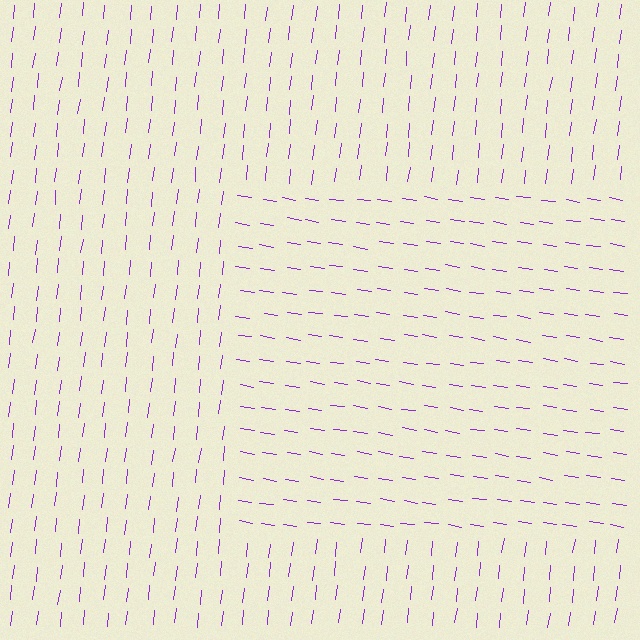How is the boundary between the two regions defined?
The boundary is defined purely by a change in line orientation (approximately 88 degrees difference). All lines are the same color and thickness.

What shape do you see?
I see a rectangle.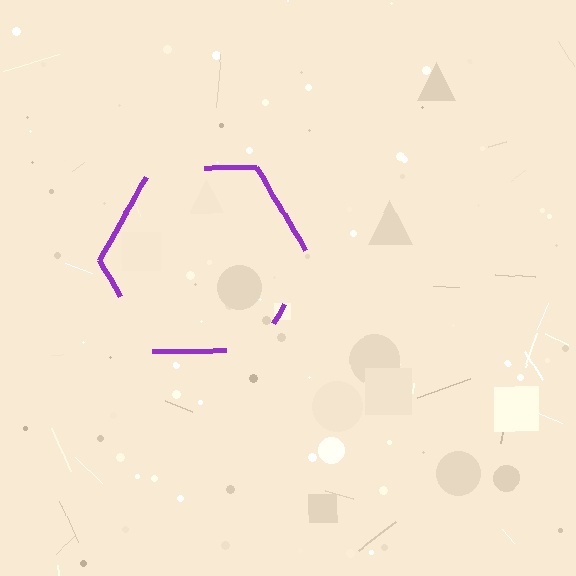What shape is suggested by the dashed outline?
The dashed outline suggests a hexagon.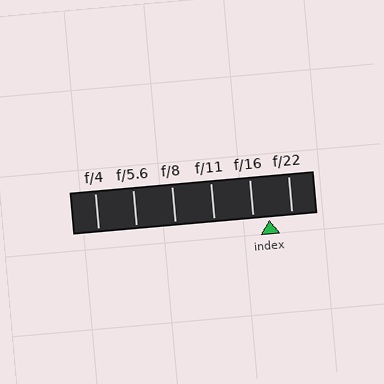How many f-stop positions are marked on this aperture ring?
There are 6 f-stop positions marked.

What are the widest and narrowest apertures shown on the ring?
The widest aperture shown is f/4 and the narrowest is f/22.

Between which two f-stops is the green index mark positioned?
The index mark is between f/16 and f/22.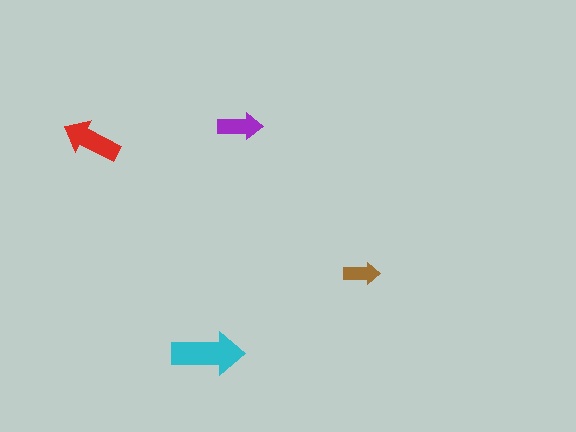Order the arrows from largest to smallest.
the cyan one, the red one, the purple one, the brown one.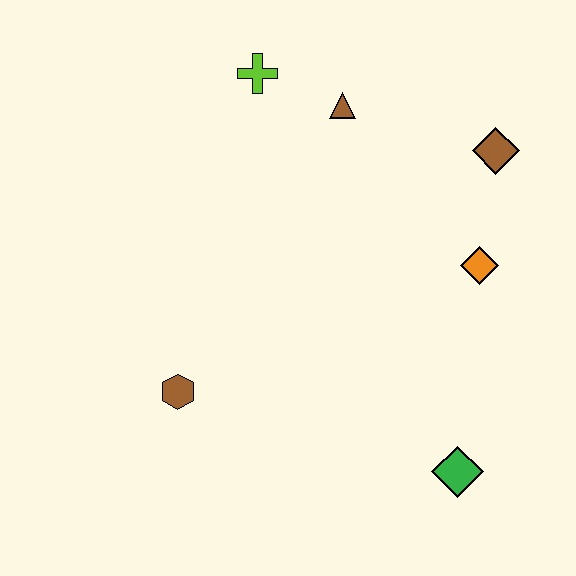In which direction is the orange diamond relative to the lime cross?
The orange diamond is to the right of the lime cross.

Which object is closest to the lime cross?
The brown triangle is closest to the lime cross.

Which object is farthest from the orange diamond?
The brown hexagon is farthest from the orange diamond.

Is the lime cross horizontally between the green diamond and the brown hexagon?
Yes